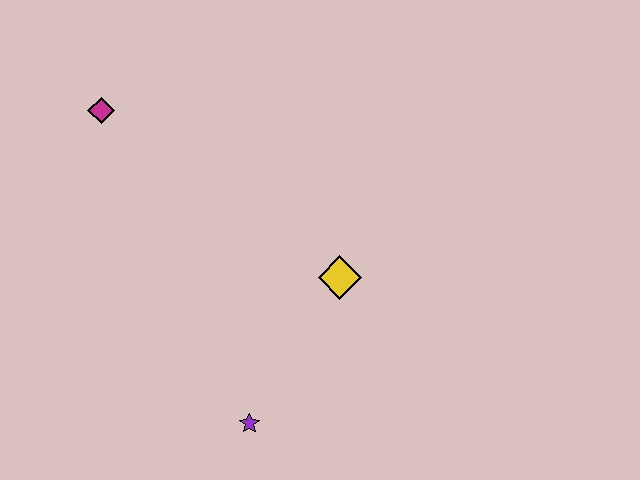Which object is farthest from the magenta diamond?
The purple star is farthest from the magenta diamond.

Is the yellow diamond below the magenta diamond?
Yes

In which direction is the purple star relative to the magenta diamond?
The purple star is below the magenta diamond.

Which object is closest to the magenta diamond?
The yellow diamond is closest to the magenta diamond.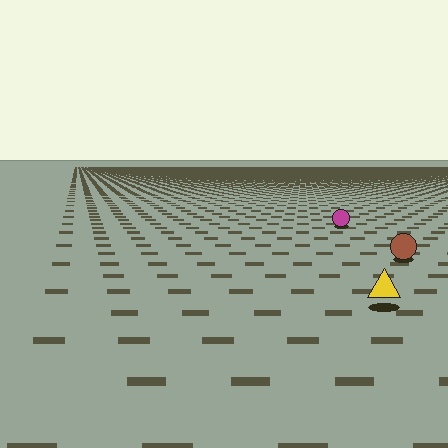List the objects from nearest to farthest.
From nearest to farthest: the yellow triangle, the brown circle, the magenta circle.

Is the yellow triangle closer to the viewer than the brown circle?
Yes. The yellow triangle is closer — you can tell from the texture gradient: the ground texture is coarser near it.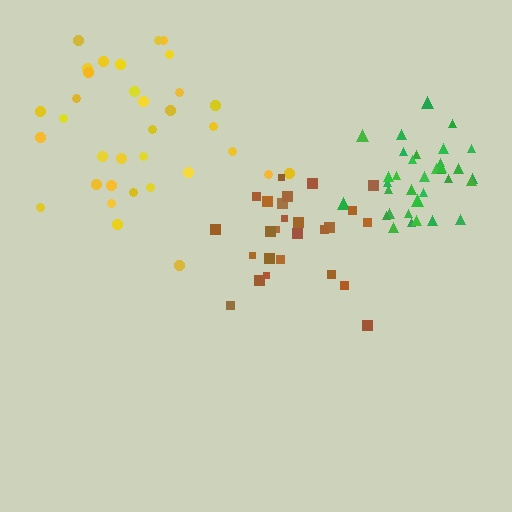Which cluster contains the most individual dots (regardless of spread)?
Green (34).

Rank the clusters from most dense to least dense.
green, brown, yellow.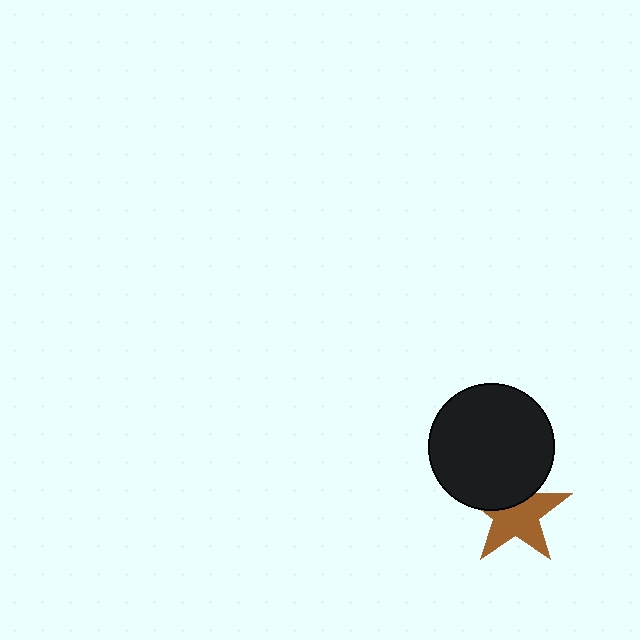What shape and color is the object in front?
The object in front is a black circle.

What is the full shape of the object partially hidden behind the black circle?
The partially hidden object is a brown star.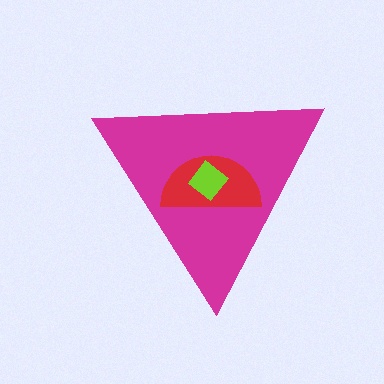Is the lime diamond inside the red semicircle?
Yes.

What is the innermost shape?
The lime diamond.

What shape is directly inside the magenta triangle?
The red semicircle.